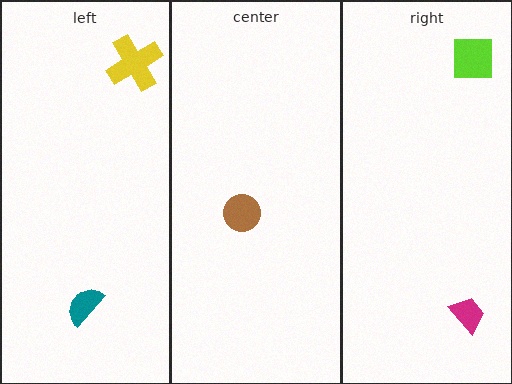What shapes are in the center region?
The brown circle.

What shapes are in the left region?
The teal semicircle, the yellow cross.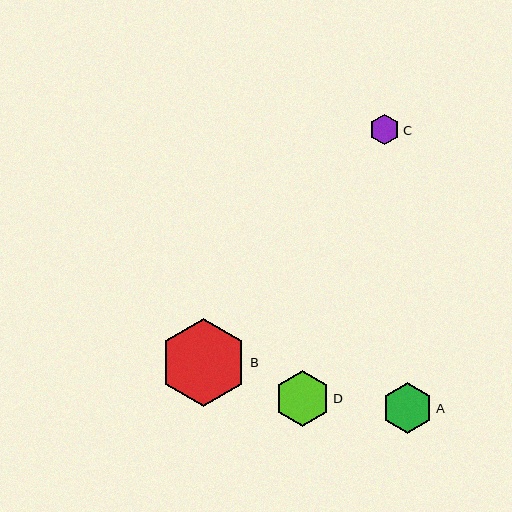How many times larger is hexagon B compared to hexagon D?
Hexagon B is approximately 1.6 times the size of hexagon D.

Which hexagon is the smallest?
Hexagon C is the smallest with a size of approximately 31 pixels.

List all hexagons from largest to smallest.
From largest to smallest: B, D, A, C.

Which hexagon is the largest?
Hexagon B is the largest with a size of approximately 87 pixels.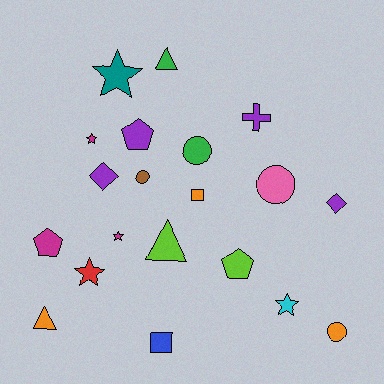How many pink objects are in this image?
There is 1 pink object.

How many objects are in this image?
There are 20 objects.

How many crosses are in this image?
There is 1 cross.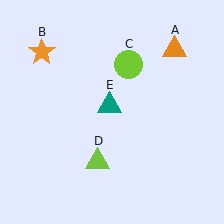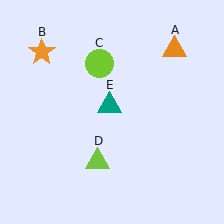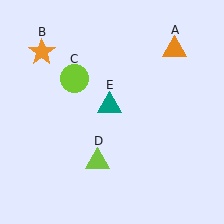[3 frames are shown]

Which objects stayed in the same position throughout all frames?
Orange triangle (object A) and orange star (object B) and lime triangle (object D) and teal triangle (object E) remained stationary.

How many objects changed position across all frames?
1 object changed position: lime circle (object C).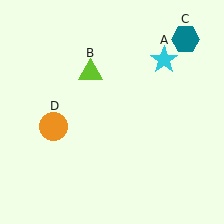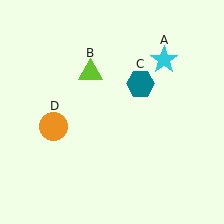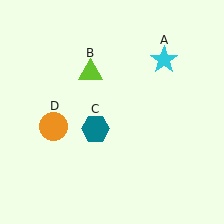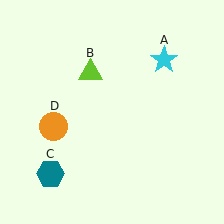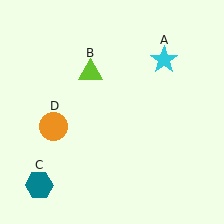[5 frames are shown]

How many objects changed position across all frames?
1 object changed position: teal hexagon (object C).